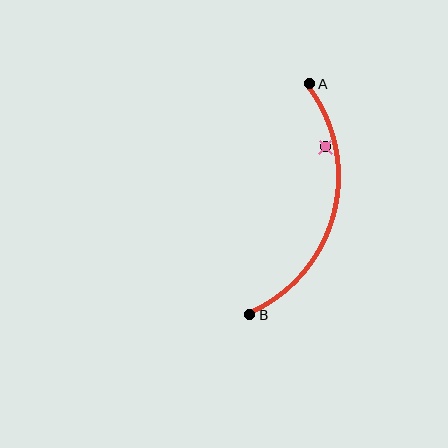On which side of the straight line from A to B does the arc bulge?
The arc bulges to the right of the straight line connecting A and B.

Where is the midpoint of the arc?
The arc midpoint is the point on the curve farthest from the straight line joining A and B. It sits to the right of that line.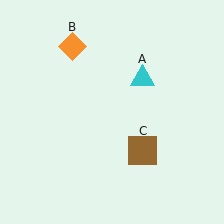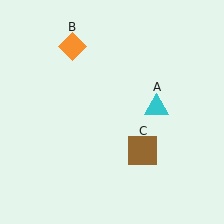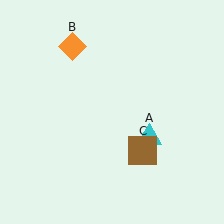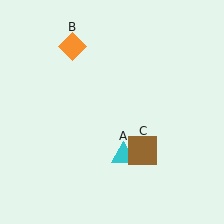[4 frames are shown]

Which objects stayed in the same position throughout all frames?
Orange diamond (object B) and brown square (object C) remained stationary.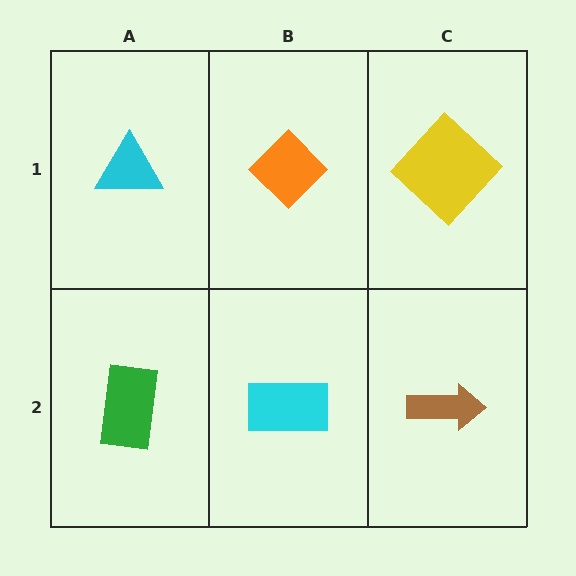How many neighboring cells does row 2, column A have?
2.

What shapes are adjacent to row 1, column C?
A brown arrow (row 2, column C), an orange diamond (row 1, column B).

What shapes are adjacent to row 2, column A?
A cyan triangle (row 1, column A), a cyan rectangle (row 2, column B).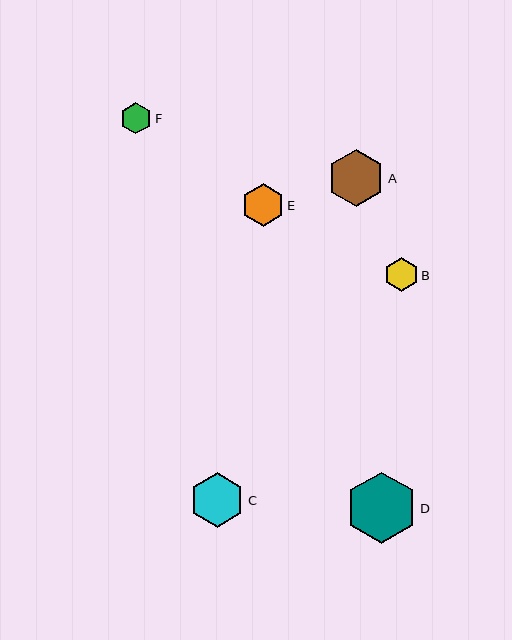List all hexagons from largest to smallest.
From largest to smallest: D, A, C, E, B, F.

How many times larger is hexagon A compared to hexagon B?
Hexagon A is approximately 1.7 times the size of hexagon B.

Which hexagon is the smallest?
Hexagon F is the smallest with a size of approximately 32 pixels.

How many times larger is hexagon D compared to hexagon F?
Hexagon D is approximately 2.2 times the size of hexagon F.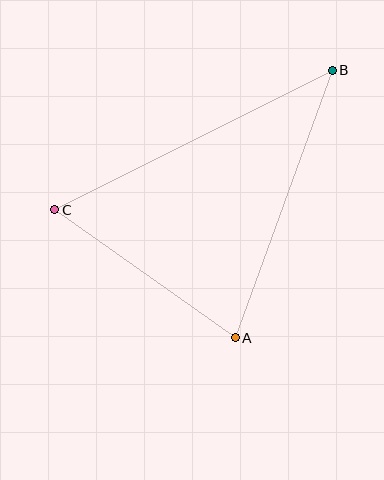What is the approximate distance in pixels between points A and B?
The distance between A and B is approximately 285 pixels.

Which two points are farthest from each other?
Points B and C are farthest from each other.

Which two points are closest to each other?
Points A and C are closest to each other.